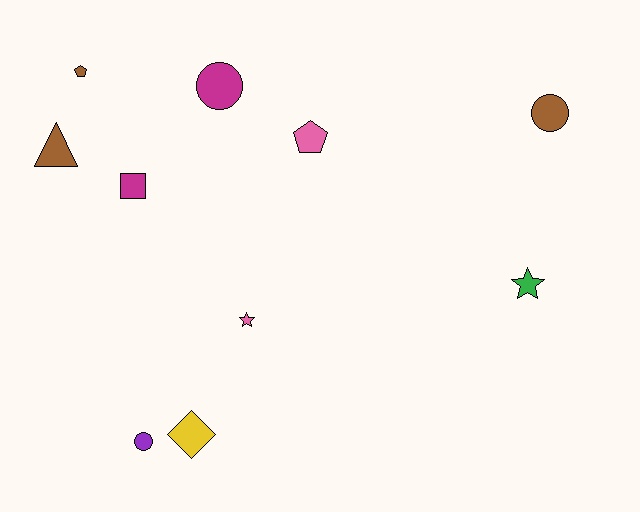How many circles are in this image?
There are 3 circles.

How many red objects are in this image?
There are no red objects.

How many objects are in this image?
There are 10 objects.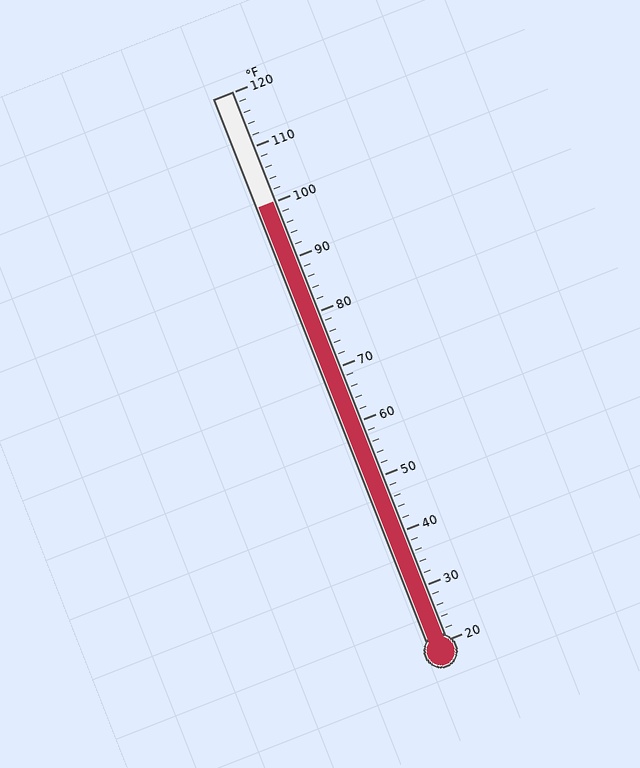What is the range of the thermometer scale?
The thermometer scale ranges from 20°F to 120°F.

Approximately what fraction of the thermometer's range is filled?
The thermometer is filled to approximately 80% of its range.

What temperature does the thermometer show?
The thermometer shows approximately 100°F.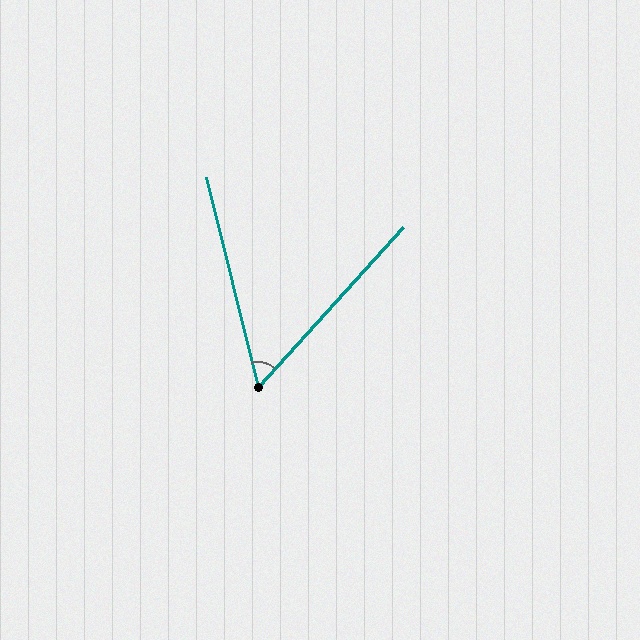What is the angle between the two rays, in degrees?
Approximately 56 degrees.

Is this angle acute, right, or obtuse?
It is acute.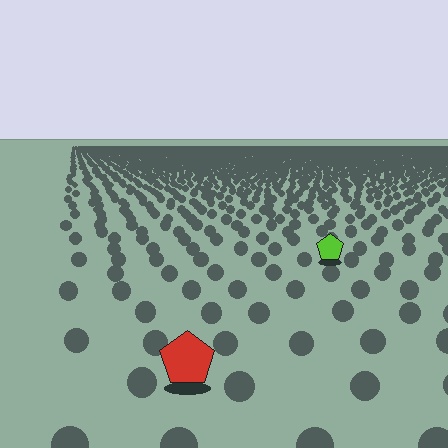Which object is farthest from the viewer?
The lime pentagon is farthest from the viewer. It appears smaller and the ground texture around it is denser.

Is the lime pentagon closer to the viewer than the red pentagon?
No. The red pentagon is closer — you can tell from the texture gradient: the ground texture is coarser near it.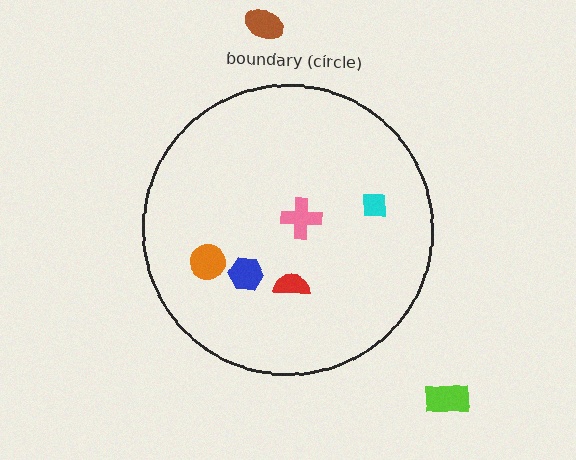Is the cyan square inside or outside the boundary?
Inside.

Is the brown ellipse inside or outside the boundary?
Outside.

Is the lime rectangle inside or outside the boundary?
Outside.